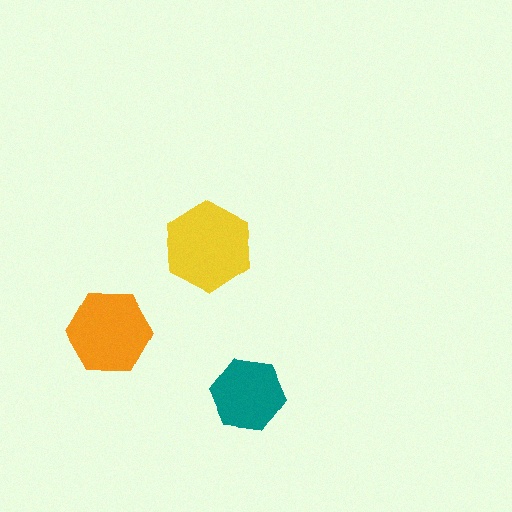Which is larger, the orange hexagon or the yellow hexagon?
The yellow one.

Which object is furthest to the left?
The orange hexagon is leftmost.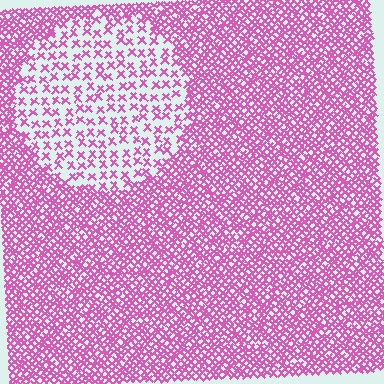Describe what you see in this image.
The image contains small pink elements arranged at two different densities. A circle-shaped region is visible where the elements are less densely packed than the surrounding area.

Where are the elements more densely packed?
The elements are more densely packed outside the circle boundary.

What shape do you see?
I see a circle.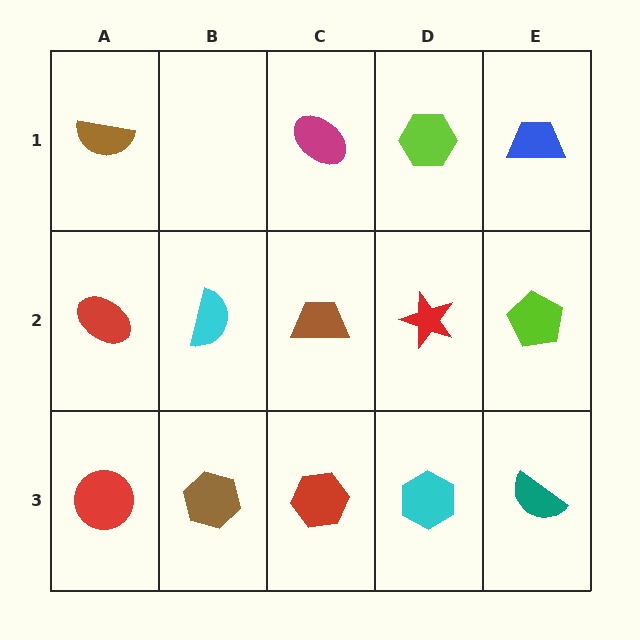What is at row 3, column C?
A red hexagon.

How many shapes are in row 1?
4 shapes.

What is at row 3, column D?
A cyan hexagon.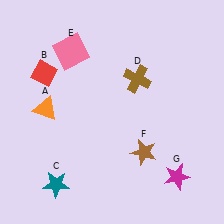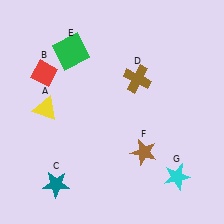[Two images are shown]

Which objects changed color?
A changed from orange to yellow. E changed from pink to green. G changed from magenta to cyan.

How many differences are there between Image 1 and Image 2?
There are 3 differences between the two images.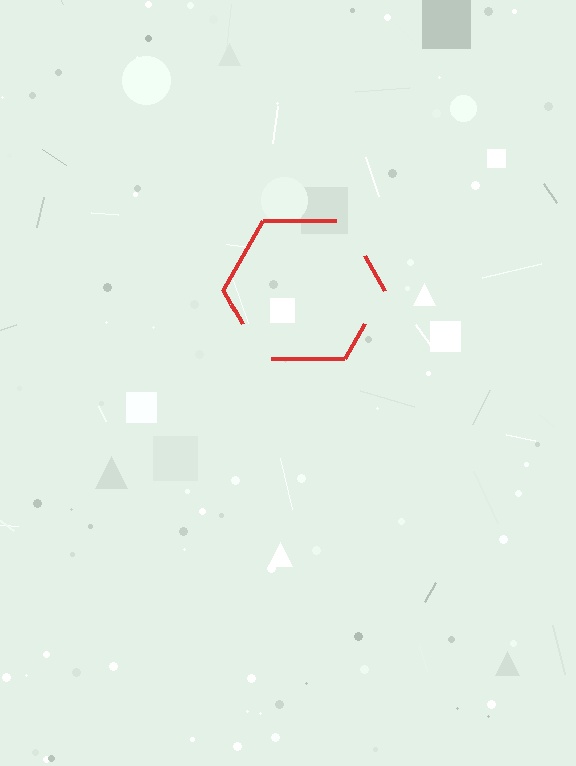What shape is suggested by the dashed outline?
The dashed outline suggests a hexagon.